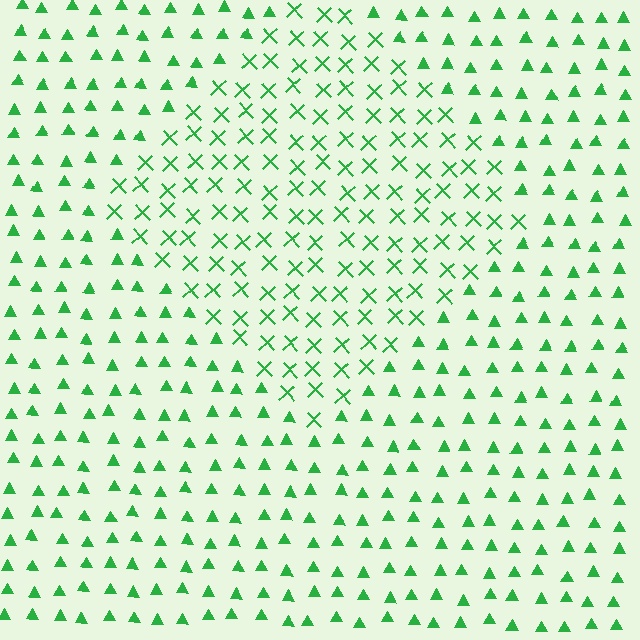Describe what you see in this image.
The image is filled with small green elements arranged in a uniform grid. A diamond-shaped region contains X marks, while the surrounding area contains triangles. The boundary is defined purely by the change in element shape.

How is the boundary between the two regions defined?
The boundary is defined by a change in element shape: X marks inside vs. triangles outside. All elements share the same color and spacing.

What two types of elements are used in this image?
The image uses X marks inside the diamond region and triangles outside it.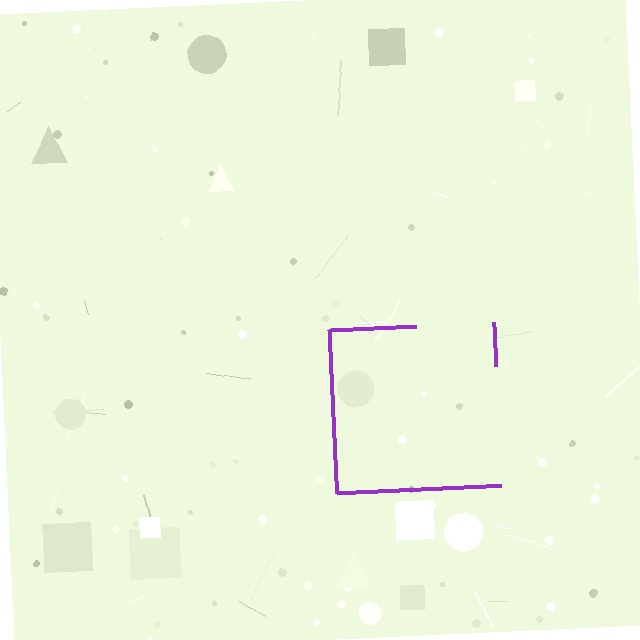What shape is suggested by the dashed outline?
The dashed outline suggests a square.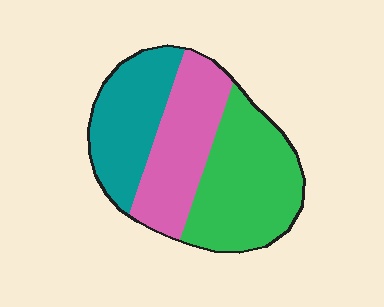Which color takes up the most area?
Green, at roughly 40%.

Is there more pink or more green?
Green.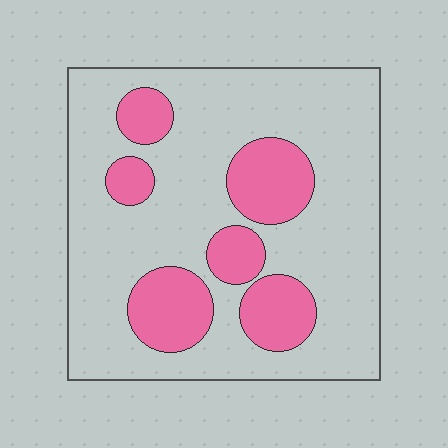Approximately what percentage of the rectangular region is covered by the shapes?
Approximately 25%.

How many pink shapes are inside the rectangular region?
6.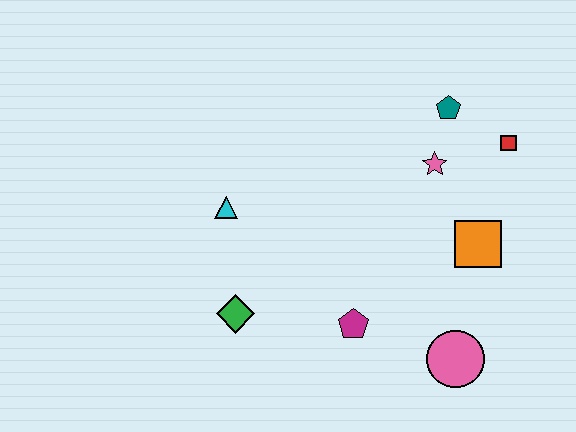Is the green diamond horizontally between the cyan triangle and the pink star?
Yes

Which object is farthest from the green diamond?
The red square is farthest from the green diamond.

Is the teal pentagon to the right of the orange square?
No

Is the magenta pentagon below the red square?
Yes